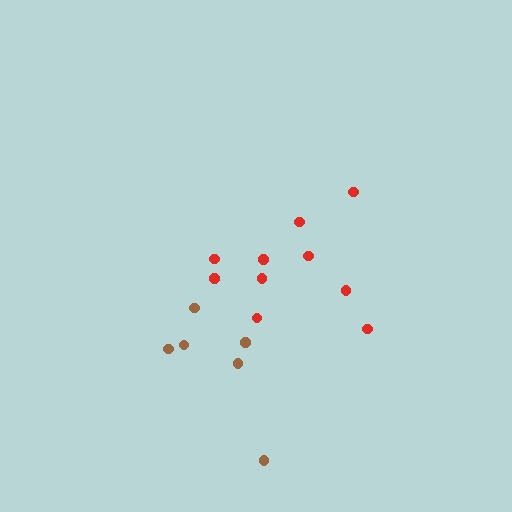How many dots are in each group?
Group 1: 6 dots, Group 2: 10 dots (16 total).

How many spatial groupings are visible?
There are 2 spatial groupings.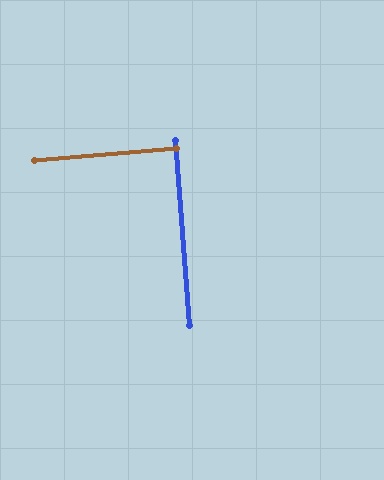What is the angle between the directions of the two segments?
Approximately 89 degrees.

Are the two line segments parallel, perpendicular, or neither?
Perpendicular — they meet at approximately 89°.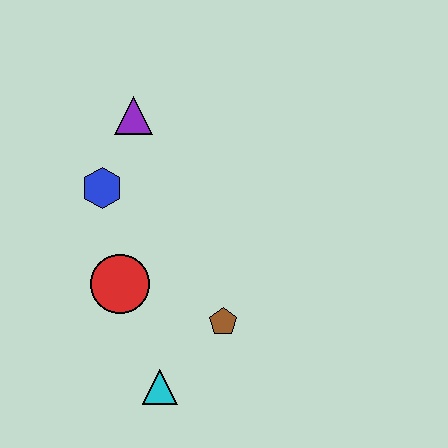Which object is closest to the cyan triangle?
The brown pentagon is closest to the cyan triangle.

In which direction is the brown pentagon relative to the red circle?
The brown pentagon is to the right of the red circle.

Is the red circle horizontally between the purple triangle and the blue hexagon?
Yes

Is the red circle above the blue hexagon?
No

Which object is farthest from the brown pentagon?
The purple triangle is farthest from the brown pentagon.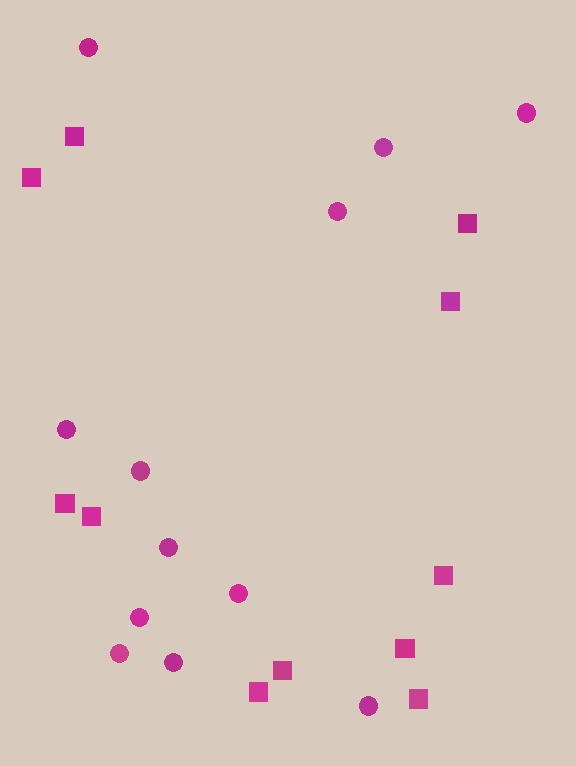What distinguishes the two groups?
There are 2 groups: one group of circles (12) and one group of squares (11).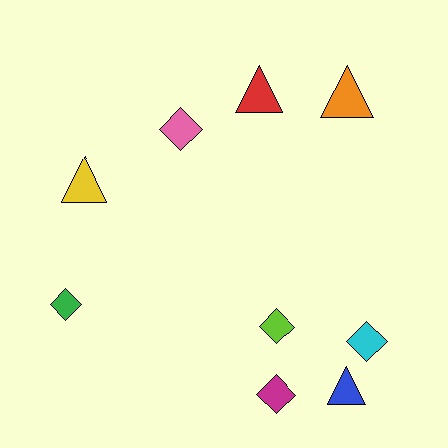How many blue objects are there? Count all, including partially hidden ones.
There is 1 blue object.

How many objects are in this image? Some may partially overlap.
There are 9 objects.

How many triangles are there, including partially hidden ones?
There are 4 triangles.